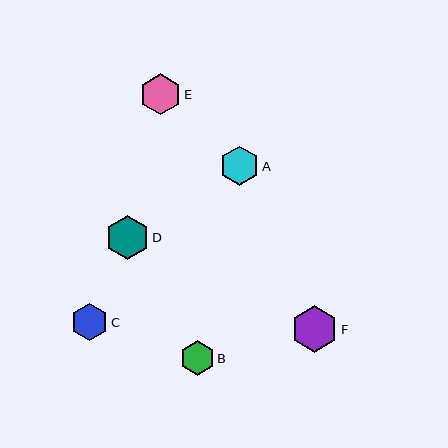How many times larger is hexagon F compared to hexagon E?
Hexagon F is approximately 1.1 times the size of hexagon E.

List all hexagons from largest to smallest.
From largest to smallest: F, D, E, A, C, B.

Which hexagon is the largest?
Hexagon F is the largest with a size of approximately 47 pixels.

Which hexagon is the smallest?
Hexagon B is the smallest with a size of approximately 35 pixels.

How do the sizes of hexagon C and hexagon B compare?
Hexagon C and hexagon B are approximately the same size.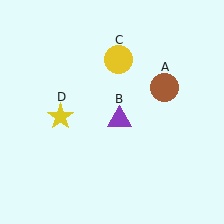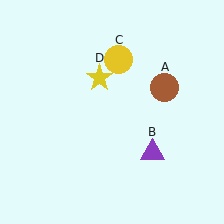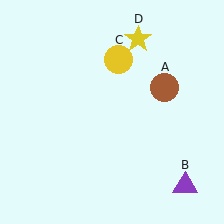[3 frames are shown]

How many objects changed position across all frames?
2 objects changed position: purple triangle (object B), yellow star (object D).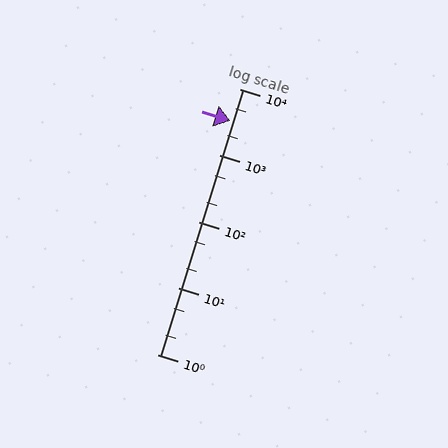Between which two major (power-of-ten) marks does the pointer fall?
The pointer is between 1000 and 10000.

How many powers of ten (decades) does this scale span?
The scale spans 4 decades, from 1 to 10000.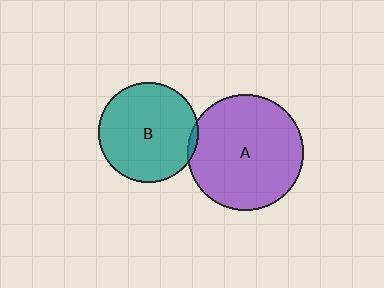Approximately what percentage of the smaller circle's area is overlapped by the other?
Approximately 5%.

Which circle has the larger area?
Circle A (purple).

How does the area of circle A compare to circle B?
Approximately 1.3 times.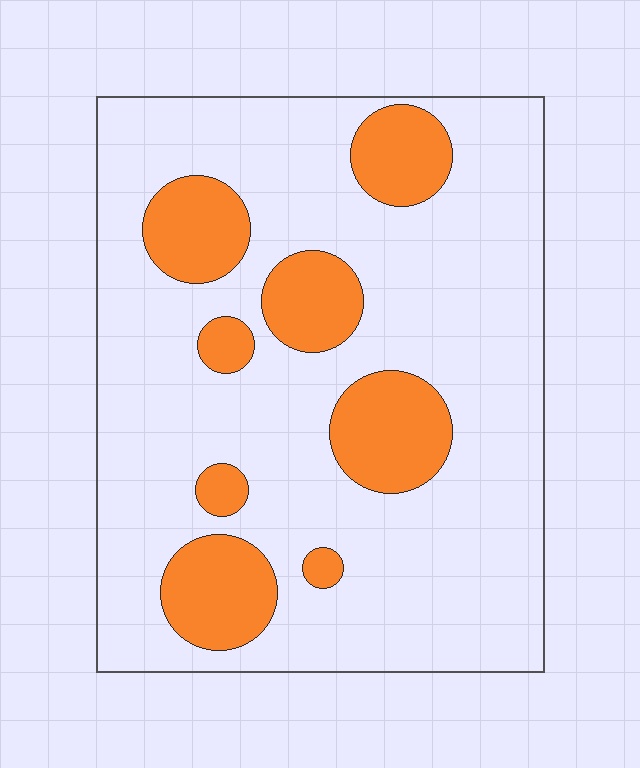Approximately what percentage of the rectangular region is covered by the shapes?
Approximately 20%.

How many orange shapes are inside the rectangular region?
8.